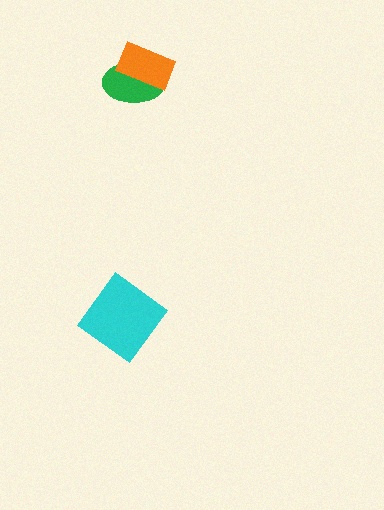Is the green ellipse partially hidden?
Yes, it is partially covered by another shape.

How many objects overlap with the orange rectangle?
1 object overlaps with the orange rectangle.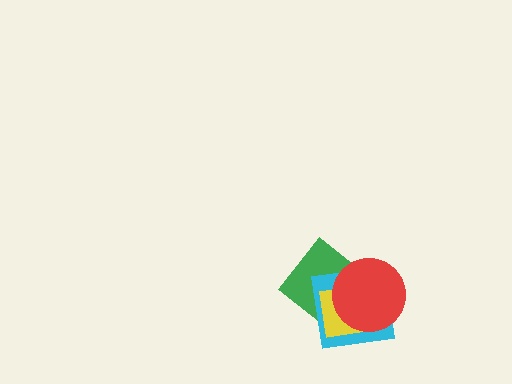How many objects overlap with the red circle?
3 objects overlap with the red circle.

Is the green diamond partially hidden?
Yes, it is partially covered by another shape.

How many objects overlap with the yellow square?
3 objects overlap with the yellow square.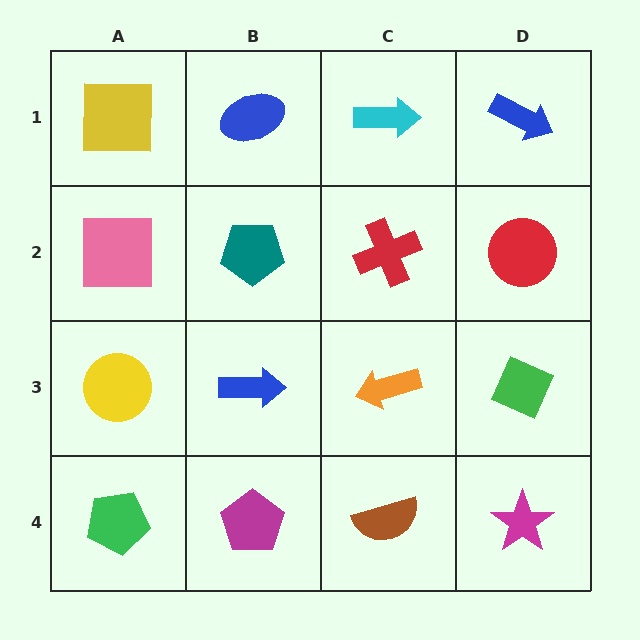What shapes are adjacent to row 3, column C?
A red cross (row 2, column C), a brown semicircle (row 4, column C), a blue arrow (row 3, column B), a green diamond (row 3, column D).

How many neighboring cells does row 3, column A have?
3.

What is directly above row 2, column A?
A yellow square.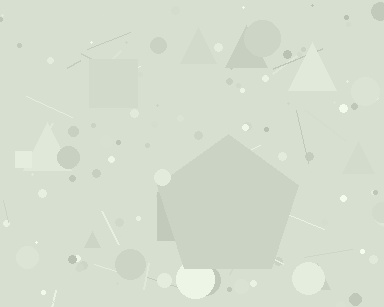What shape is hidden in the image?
A pentagon is hidden in the image.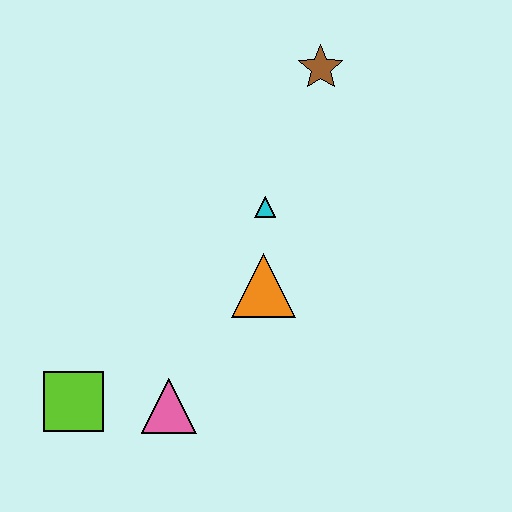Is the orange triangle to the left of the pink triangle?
No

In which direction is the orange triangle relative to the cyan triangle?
The orange triangle is below the cyan triangle.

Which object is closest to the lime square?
The pink triangle is closest to the lime square.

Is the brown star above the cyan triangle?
Yes